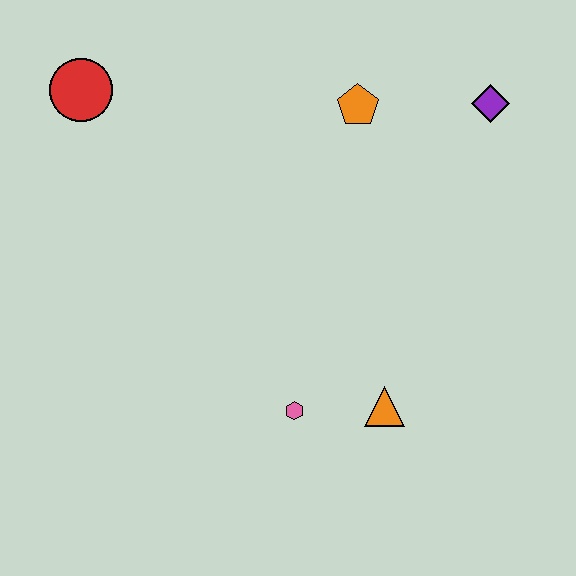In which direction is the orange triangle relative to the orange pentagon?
The orange triangle is below the orange pentagon.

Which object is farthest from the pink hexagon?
The red circle is farthest from the pink hexagon.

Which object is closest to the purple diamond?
The orange pentagon is closest to the purple diamond.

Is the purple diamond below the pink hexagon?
No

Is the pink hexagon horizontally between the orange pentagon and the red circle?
Yes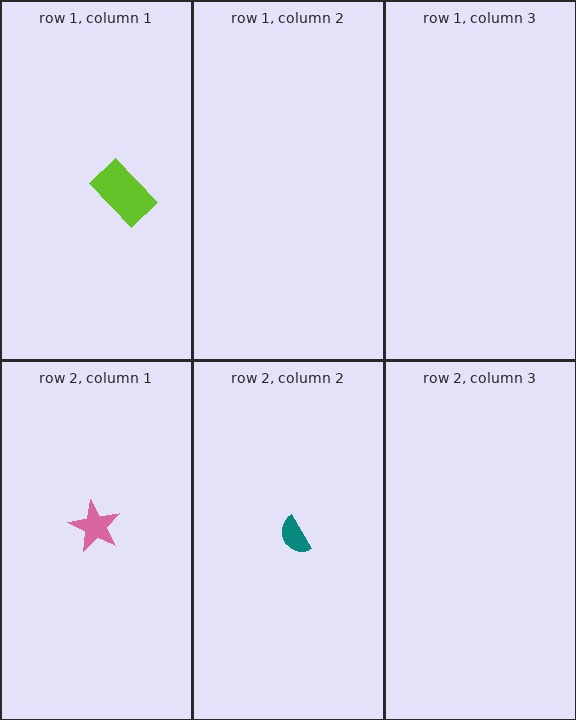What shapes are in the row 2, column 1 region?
The pink star.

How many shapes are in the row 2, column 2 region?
1.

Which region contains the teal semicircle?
The row 2, column 2 region.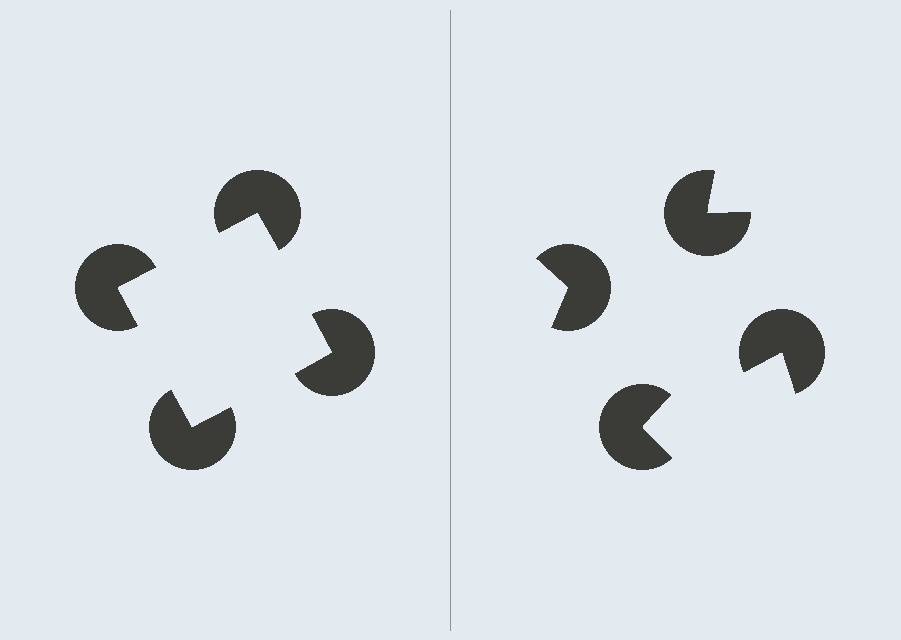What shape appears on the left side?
An illusory square.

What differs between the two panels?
The pac-man discs are positioned identically on both sides; only the wedge orientations differ. On the left they align to a square; on the right they are misaligned.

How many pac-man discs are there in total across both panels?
8 — 4 on each side.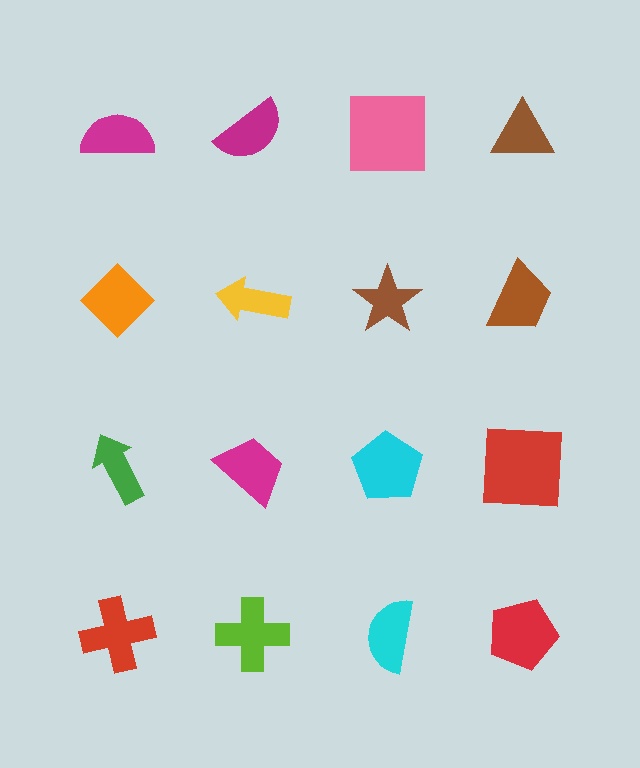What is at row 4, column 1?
A red cross.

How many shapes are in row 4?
4 shapes.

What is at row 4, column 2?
A lime cross.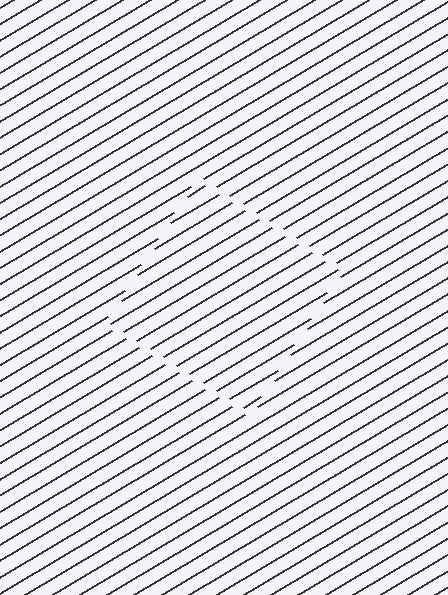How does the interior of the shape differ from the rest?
The interior of the shape contains the same grating, shifted by half a period — the contour is defined by the phase discontinuity where line-ends from the inner and outer gratings abut.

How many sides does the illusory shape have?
4 sides — the line-ends trace a square.